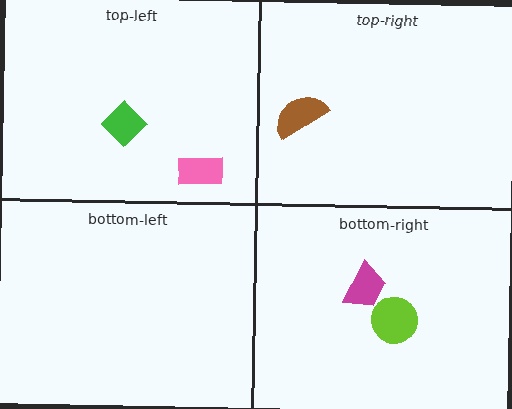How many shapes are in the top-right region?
1.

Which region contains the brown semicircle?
The top-right region.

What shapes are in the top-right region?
The brown semicircle.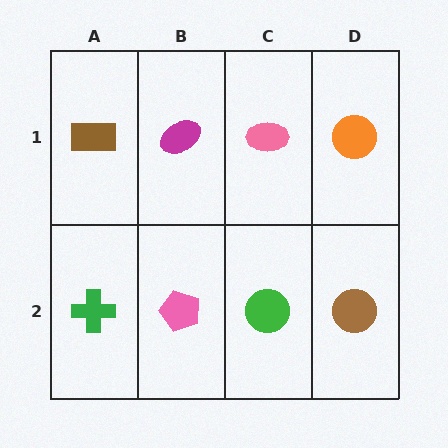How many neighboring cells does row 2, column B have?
3.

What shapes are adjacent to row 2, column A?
A brown rectangle (row 1, column A), a pink pentagon (row 2, column B).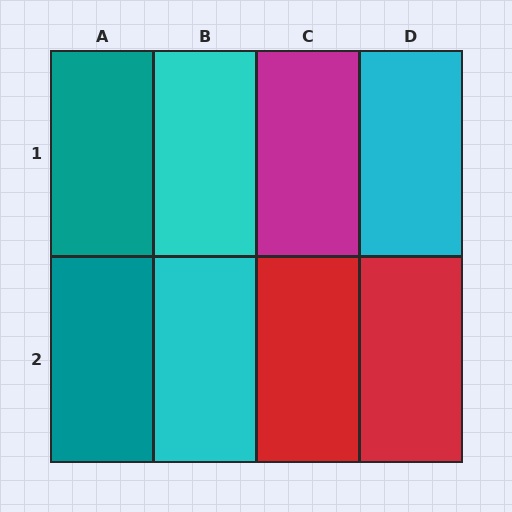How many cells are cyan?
3 cells are cyan.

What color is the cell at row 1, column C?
Magenta.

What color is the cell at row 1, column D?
Cyan.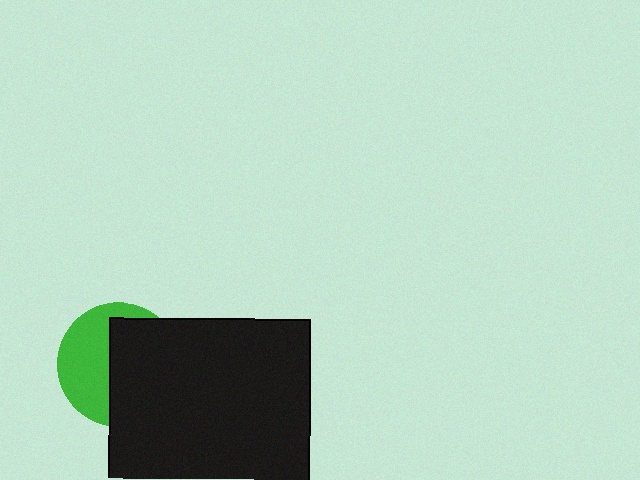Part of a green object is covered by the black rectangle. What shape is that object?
It is a circle.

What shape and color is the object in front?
The object in front is a black rectangle.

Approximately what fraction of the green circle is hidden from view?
Roughly 56% of the green circle is hidden behind the black rectangle.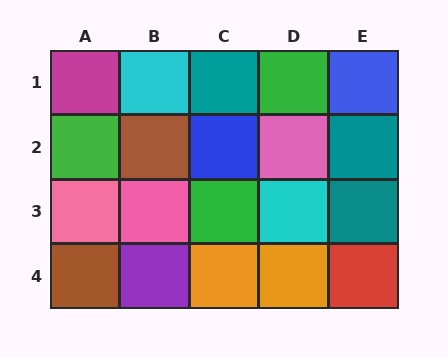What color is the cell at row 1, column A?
Magenta.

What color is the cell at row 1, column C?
Teal.